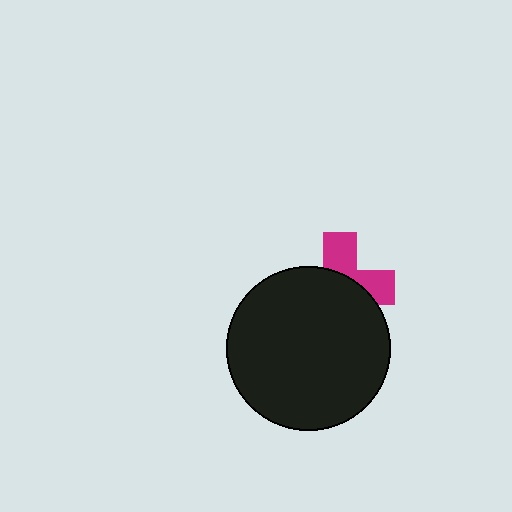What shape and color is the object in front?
The object in front is a black circle.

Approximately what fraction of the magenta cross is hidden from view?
Roughly 62% of the magenta cross is hidden behind the black circle.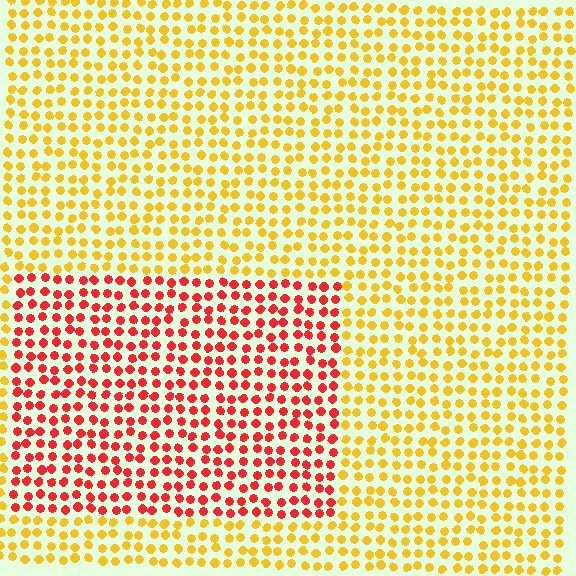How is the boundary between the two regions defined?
The boundary is defined purely by a slight shift in hue (about 51 degrees). Spacing, size, and orientation are identical on both sides.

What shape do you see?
I see a rectangle.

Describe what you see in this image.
The image is filled with small yellow elements in a uniform arrangement. A rectangle-shaped region is visible where the elements are tinted to a slightly different hue, forming a subtle color boundary.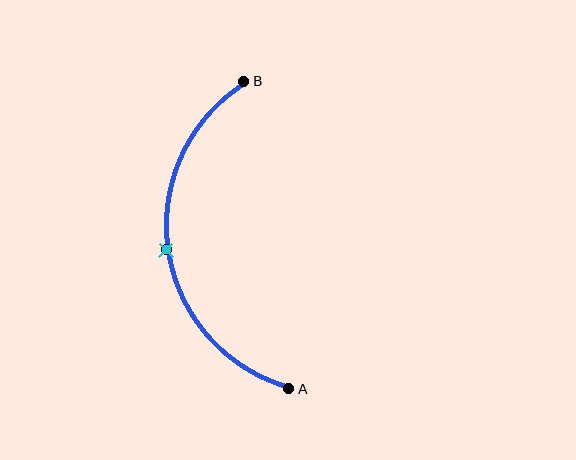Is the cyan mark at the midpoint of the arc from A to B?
Yes. The cyan mark lies on the arc at equal arc-length from both A and B — it is the arc midpoint.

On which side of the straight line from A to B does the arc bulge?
The arc bulges to the left of the straight line connecting A and B.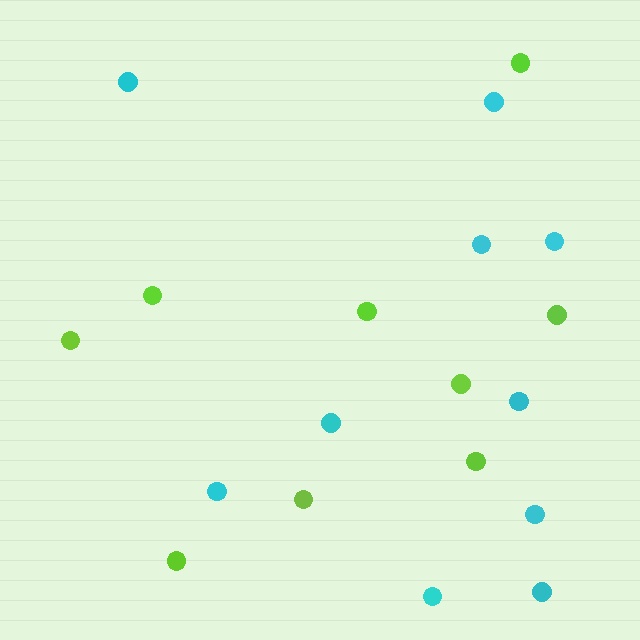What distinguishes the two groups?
There are 2 groups: one group of lime circles (9) and one group of cyan circles (10).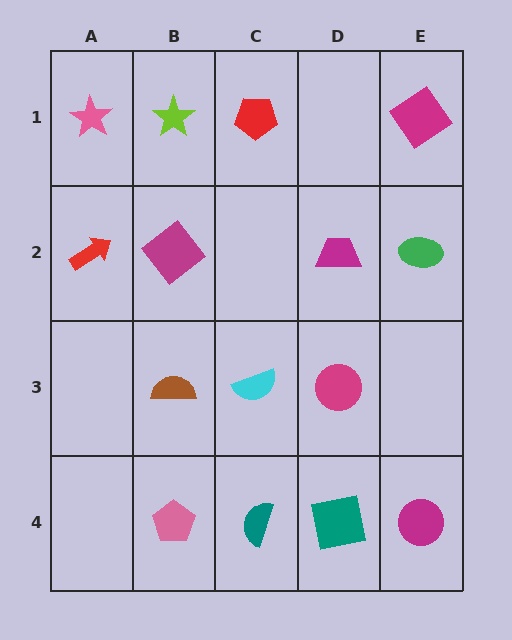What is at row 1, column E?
A magenta diamond.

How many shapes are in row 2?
4 shapes.